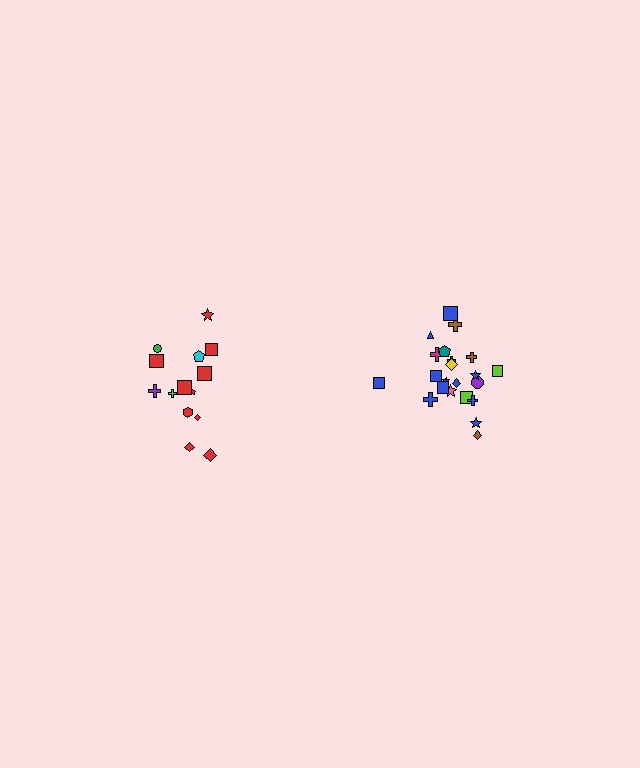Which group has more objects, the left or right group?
The right group.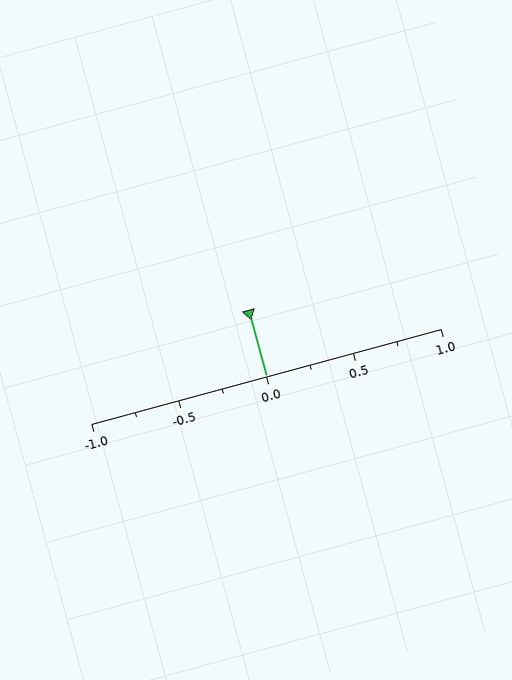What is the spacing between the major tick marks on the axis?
The major ticks are spaced 0.5 apart.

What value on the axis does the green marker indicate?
The marker indicates approximately 0.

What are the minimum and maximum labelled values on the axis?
The axis runs from -1.0 to 1.0.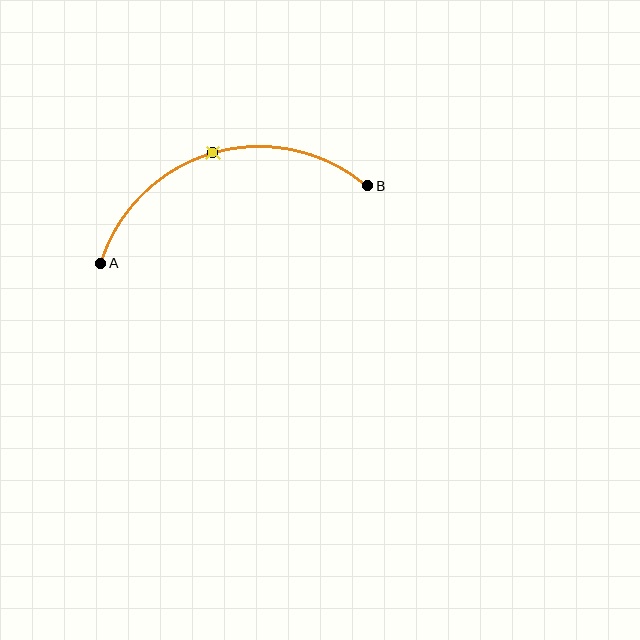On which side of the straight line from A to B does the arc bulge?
The arc bulges above the straight line connecting A and B.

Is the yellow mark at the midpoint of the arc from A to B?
Yes. The yellow mark lies on the arc at equal arc-length from both A and B — it is the arc midpoint.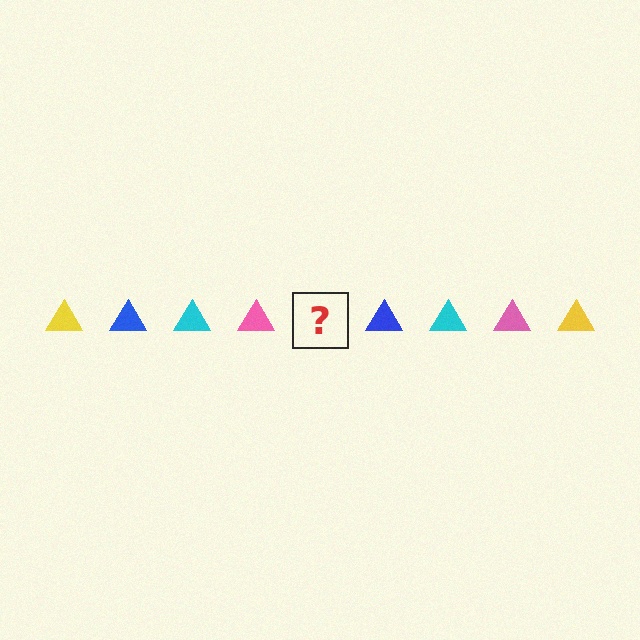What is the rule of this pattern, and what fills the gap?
The rule is that the pattern cycles through yellow, blue, cyan, pink triangles. The gap should be filled with a yellow triangle.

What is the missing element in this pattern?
The missing element is a yellow triangle.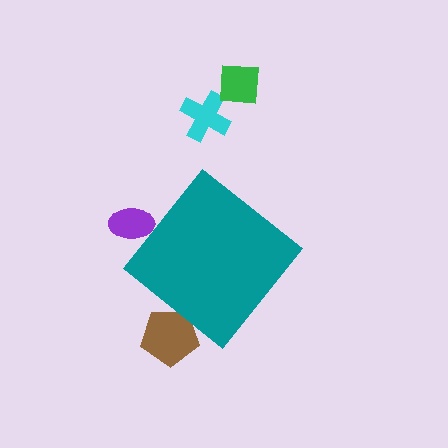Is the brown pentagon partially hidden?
Yes, the brown pentagon is partially hidden behind the teal diamond.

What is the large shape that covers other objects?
A teal diamond.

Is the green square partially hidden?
No, the green square is fully visible.